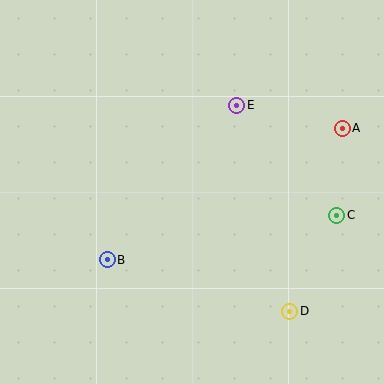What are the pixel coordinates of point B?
Point B is at (107, 260).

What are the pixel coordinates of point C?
Point C is at (337, 215).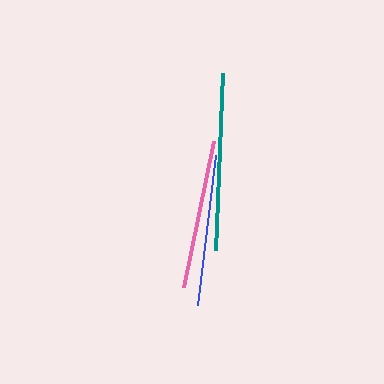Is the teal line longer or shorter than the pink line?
The teal line is longer than the pink line.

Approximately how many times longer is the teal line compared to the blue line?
The teal line is approximately 1.2 times the length of the blue line.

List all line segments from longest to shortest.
From longest to shortest: teal, blue, pink.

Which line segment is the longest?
The teal line is the longest at approximately 177 pixels.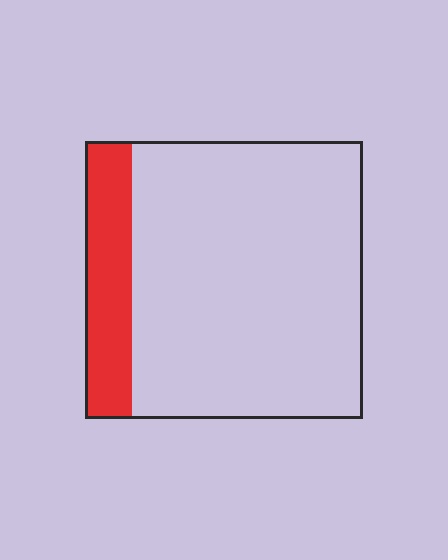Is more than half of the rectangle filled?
No.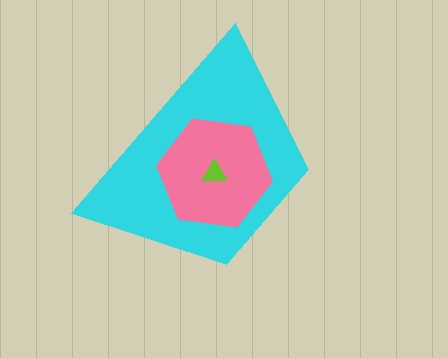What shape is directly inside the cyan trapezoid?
The pink hexagon.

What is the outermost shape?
The cyan trapezoid.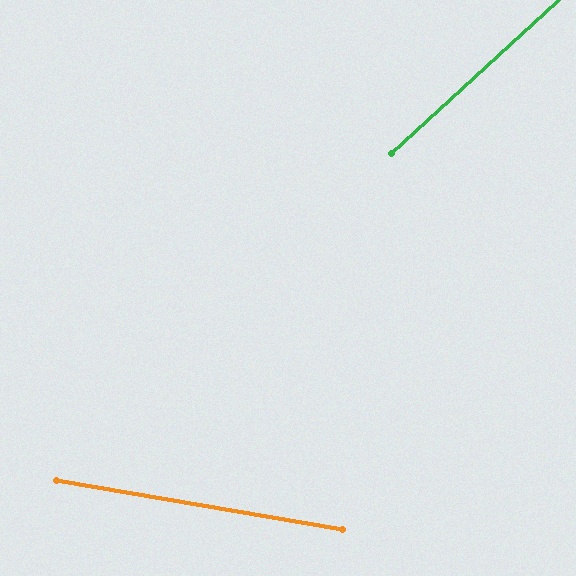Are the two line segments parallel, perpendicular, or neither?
Neither parallel nor perpendicular — they differ by about 52°.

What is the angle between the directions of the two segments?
Approximately 52 degrees.